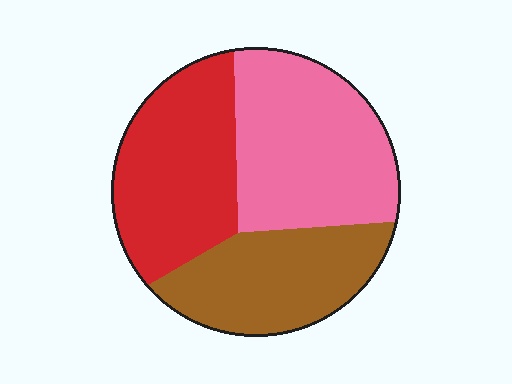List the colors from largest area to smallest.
From largest to smallest: pink, red, brown.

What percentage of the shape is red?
Red covers around 35% of the shape.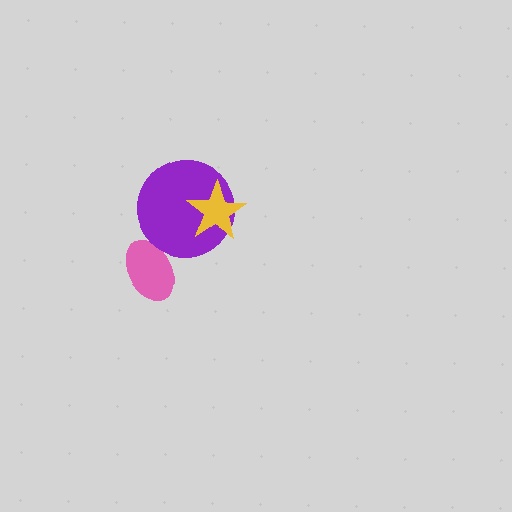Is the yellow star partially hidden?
No, no other shape covers it.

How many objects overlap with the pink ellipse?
1 object overlaps with the pink ellipse.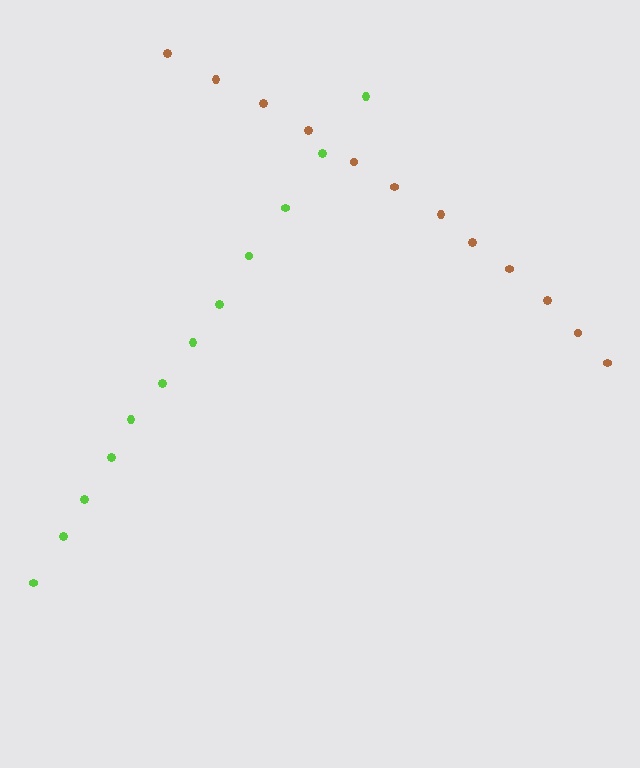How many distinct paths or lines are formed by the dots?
There are 2 distinct paths.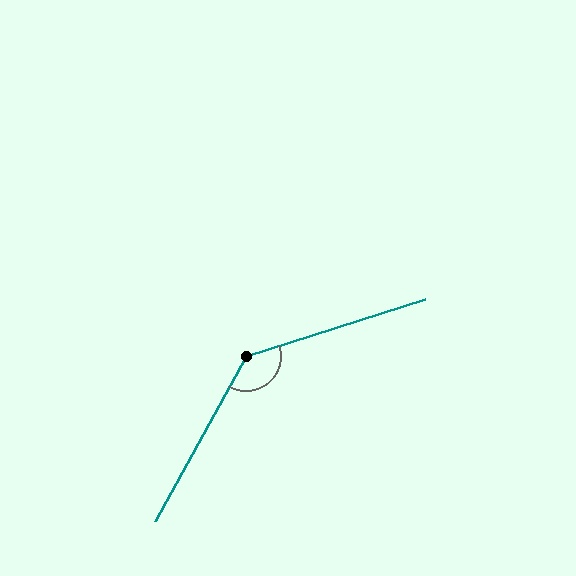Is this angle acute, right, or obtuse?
It is obtuse.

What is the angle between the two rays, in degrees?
Approximately 136 degrees.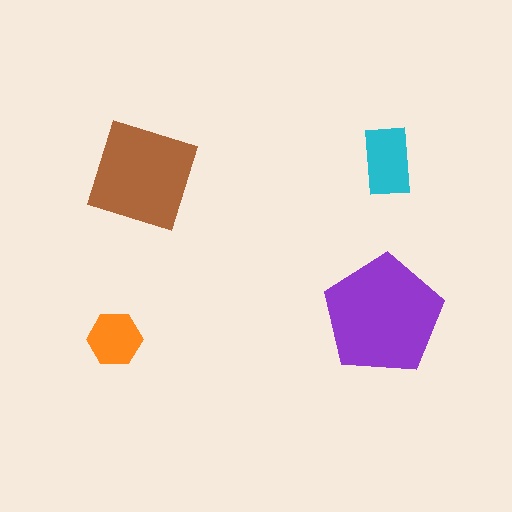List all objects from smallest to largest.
The orange hexagon, the cyan rectangle, the brown diamond, the purple pentagon.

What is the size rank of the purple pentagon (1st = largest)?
1st.